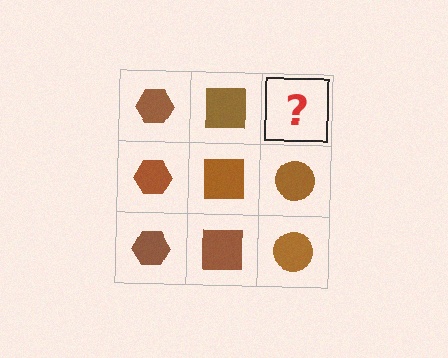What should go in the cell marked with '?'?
The missing cell should contain a brown circle.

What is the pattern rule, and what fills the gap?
The rule is that each column has a consistent shape. The gap should be filled with a brown circle.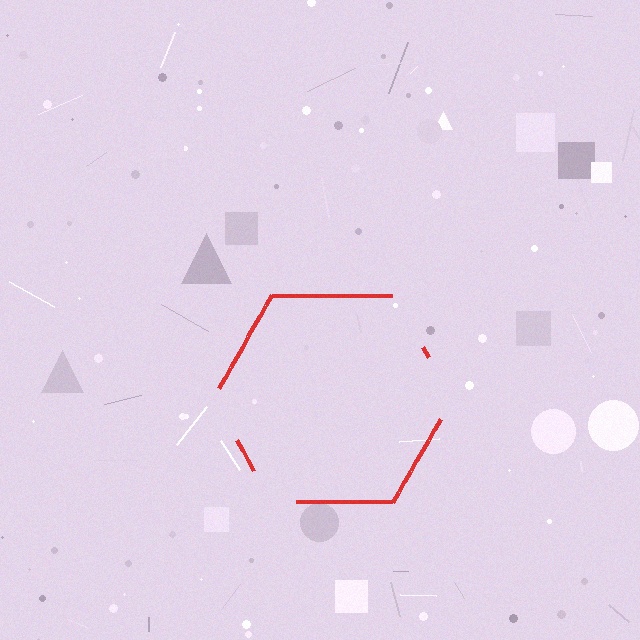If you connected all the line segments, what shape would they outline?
They would outline a hexagon.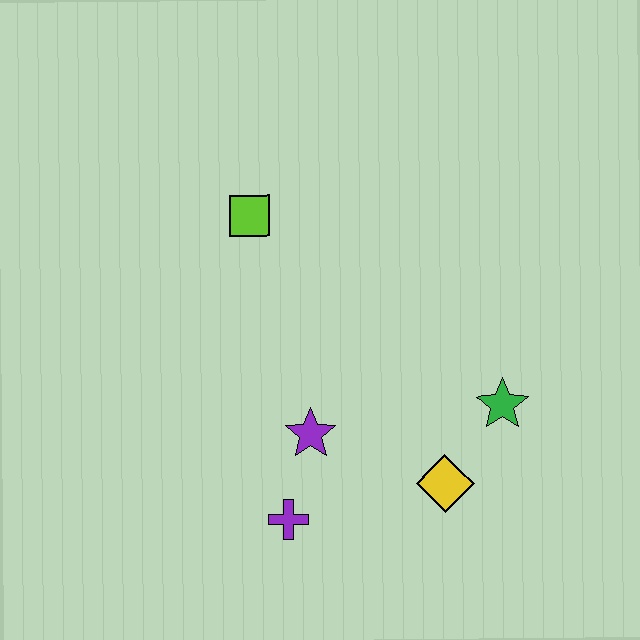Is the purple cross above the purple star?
No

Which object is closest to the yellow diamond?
The green star is closest to the yellow diamond.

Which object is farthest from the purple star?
The lime square is farthest from the purple star.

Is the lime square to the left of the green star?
Yes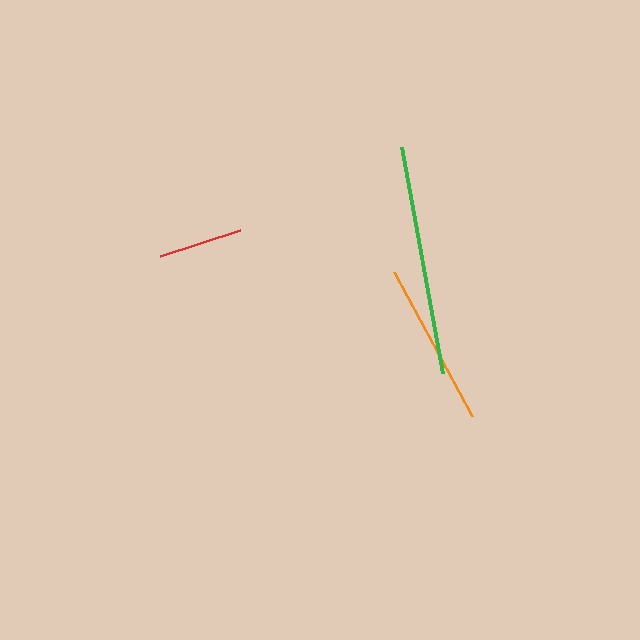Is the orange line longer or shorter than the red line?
The orange line is longer than the red line.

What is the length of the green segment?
The green segment is approximately 230 pixels long.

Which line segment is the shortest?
The red line is the shortest at approximately 84 pixels.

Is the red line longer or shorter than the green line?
The green line is longer than the red line.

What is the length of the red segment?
The red segment is approximately 84 pixels long.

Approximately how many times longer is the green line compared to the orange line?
The green line is approximately 1.4 times the length of the orange line.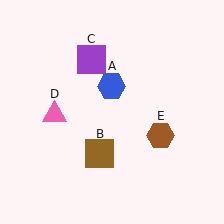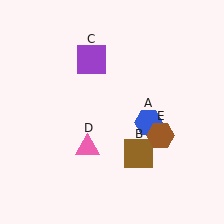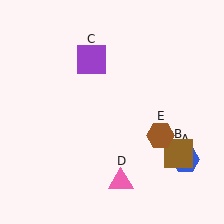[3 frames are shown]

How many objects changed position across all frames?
3 objects changed position: blue hexagon (object A), brown square (object B), pink triangle (object D).